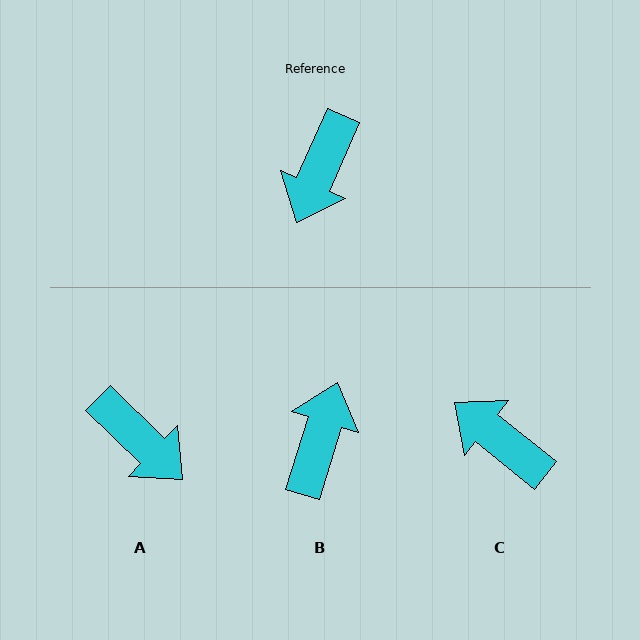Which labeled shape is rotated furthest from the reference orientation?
B, about 174 degrees away.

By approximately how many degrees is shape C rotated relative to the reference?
Approximately 105 degrees clockwise.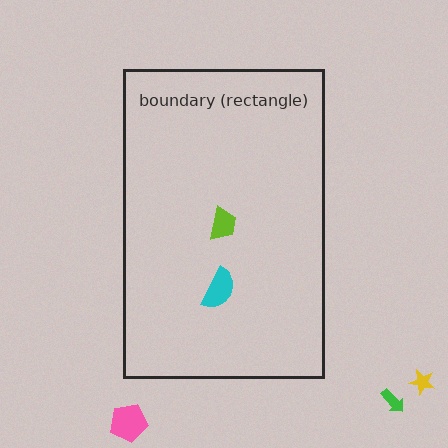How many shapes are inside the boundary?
2 inside, 3 outside.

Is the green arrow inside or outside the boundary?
Outside.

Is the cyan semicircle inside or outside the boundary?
Inside.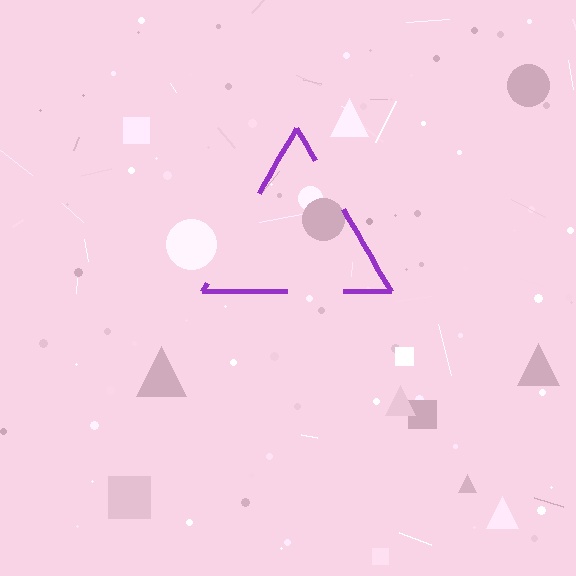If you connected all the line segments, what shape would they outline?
They would outline a triangle.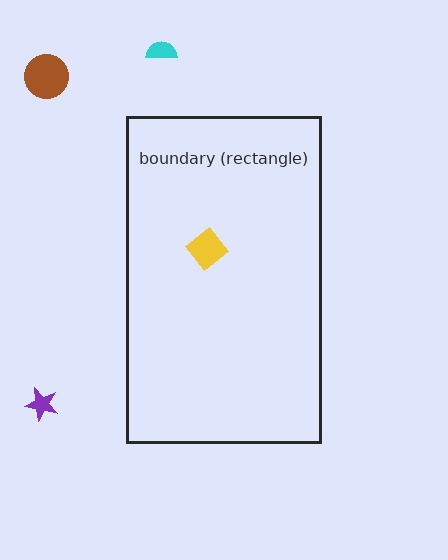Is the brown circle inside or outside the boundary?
Outside.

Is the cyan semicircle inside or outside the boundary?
Outside.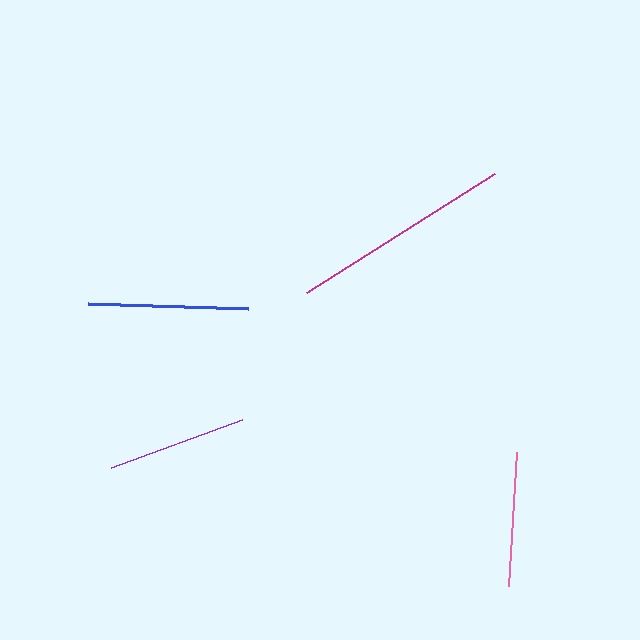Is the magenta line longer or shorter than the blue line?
The magenta line is longer than the blue line.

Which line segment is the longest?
The magenta line is the longest at approximately 223 pixels.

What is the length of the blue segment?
The blue segment is approximately 160 pixels long.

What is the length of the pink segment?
The pink segment is approximately 134 pixels long.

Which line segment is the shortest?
The pink line is the shortest at approximately 134 pixels.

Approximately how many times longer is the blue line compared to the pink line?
The blue line is approximately 1.2 times the length of the pink line.